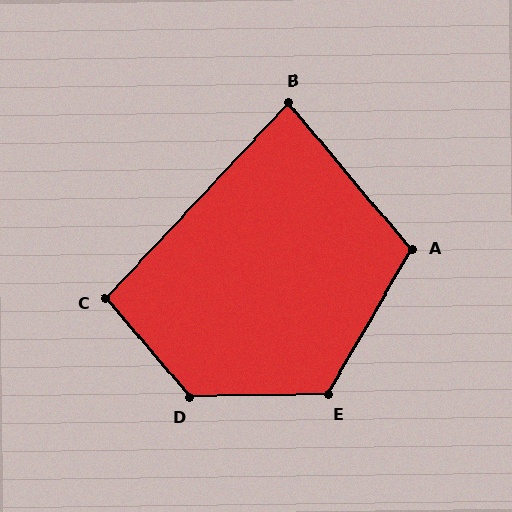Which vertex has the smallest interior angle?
B, at approximately 83 degrees.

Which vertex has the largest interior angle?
D, at approximately 129 degrees.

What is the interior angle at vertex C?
Approximately 97 degrees (obtuse).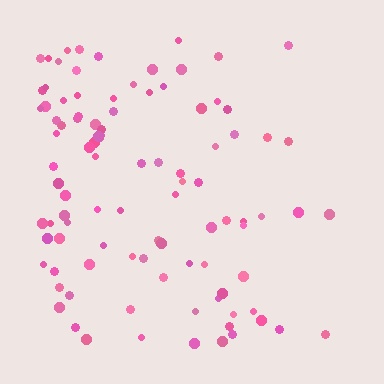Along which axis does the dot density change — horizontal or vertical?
Horizontal.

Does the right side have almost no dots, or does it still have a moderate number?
Still a moderate number, just noticeably fewer than the left.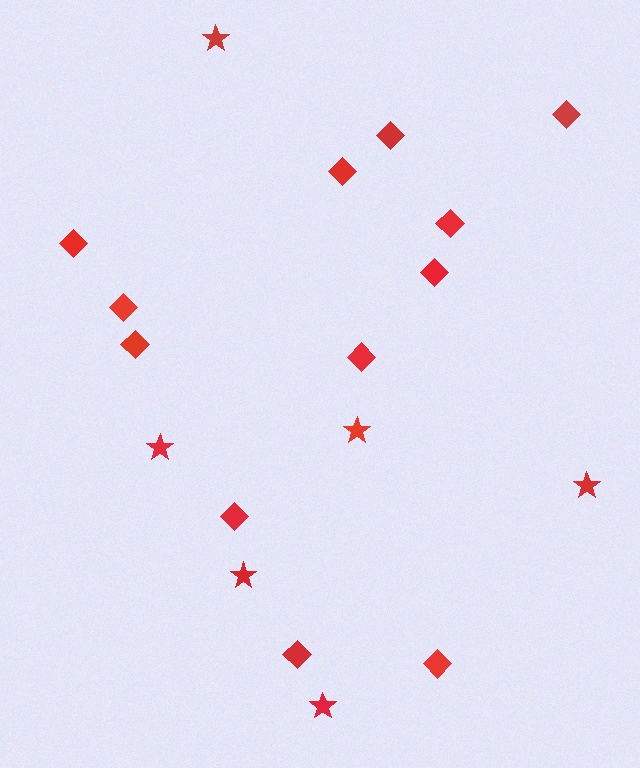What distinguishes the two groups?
There are 2 groups: one group of stars (6) and one group of diamonds (12).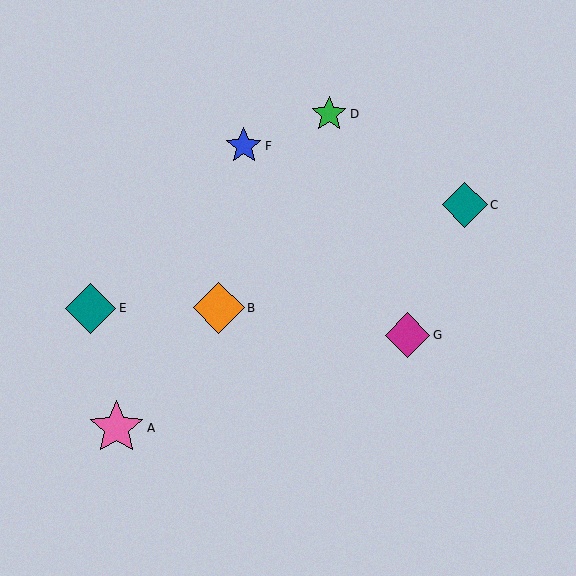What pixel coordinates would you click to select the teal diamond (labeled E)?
Click at (91, 308) to select the teal diamond E.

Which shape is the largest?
The pink star (labeled A) is the largest.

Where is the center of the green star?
The center of the green star is at (329, 114).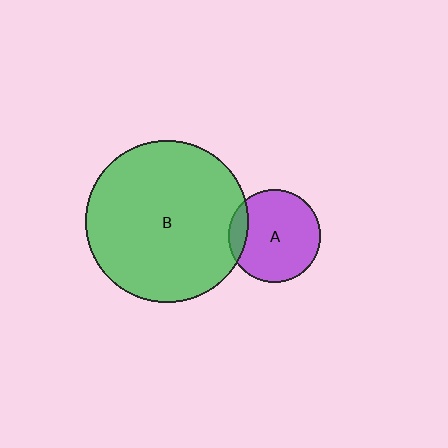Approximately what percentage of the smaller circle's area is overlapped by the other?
Approximately 15%.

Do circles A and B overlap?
Yes.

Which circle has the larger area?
Circle B (green).